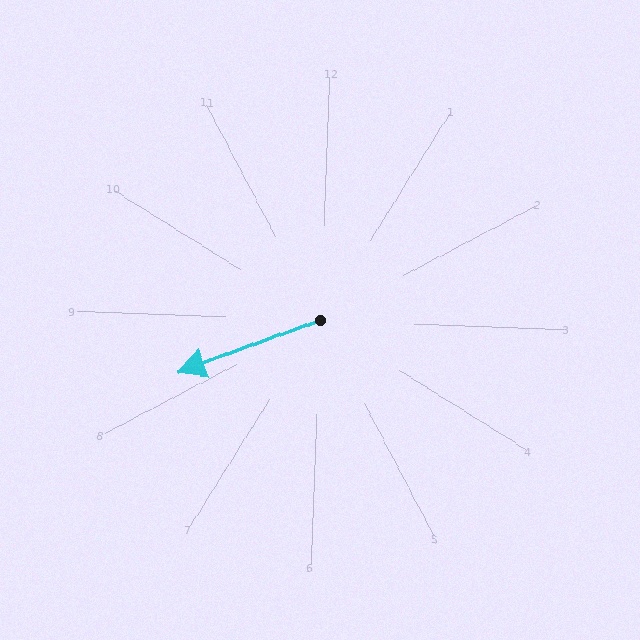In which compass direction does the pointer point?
West.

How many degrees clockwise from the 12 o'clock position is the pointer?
Approximately 248 degrees.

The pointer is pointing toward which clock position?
Roughly 8 o'clock.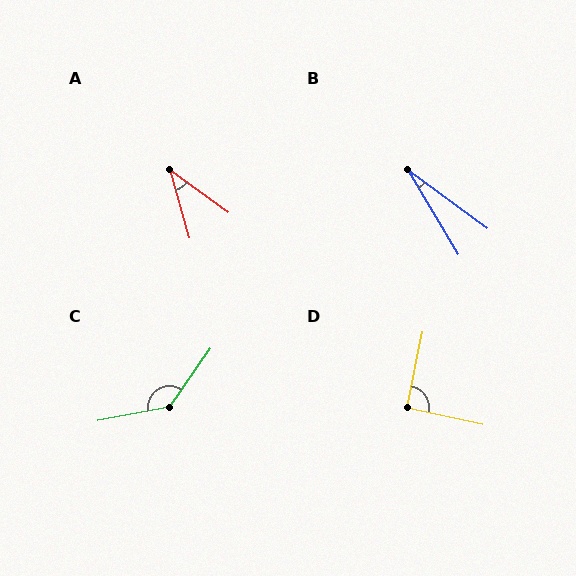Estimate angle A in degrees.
Approximately 38 degrees.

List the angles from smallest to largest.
B (23°), A (38°), D (91°), C (135°).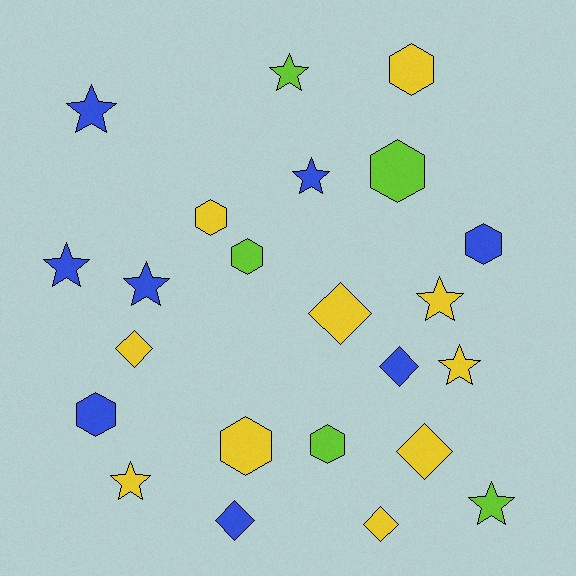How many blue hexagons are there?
There are 2 blue hexagons.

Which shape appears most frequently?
Star, with 9 objects.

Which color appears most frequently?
Yellow, with 10 objects.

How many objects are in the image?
There are 23 objects.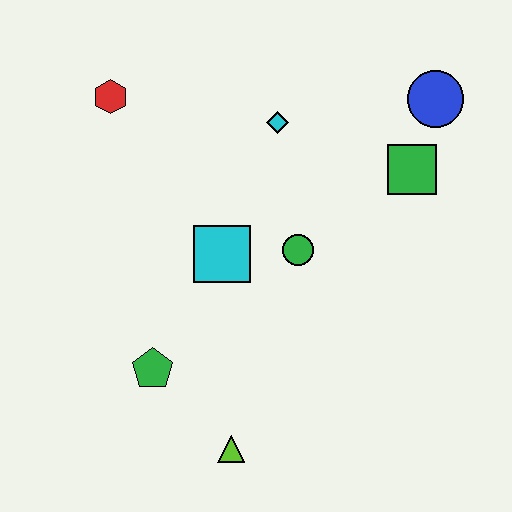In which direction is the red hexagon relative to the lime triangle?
The red hexagon is above the lime triangle.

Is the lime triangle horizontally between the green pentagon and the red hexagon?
No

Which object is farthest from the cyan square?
The blue circle is farthest from the cyan square.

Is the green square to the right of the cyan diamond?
Yes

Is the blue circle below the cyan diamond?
No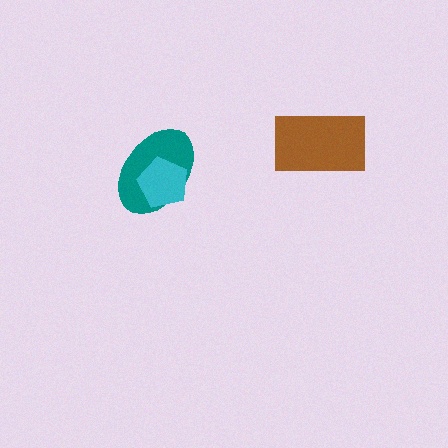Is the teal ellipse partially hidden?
Yes, it is partially covered by another shape.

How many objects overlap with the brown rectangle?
0 objects overlap with the brown rectangle.